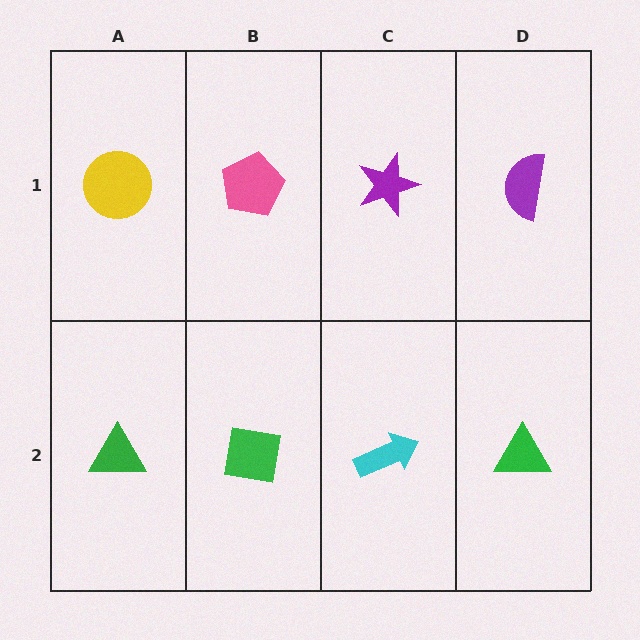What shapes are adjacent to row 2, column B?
A pink pentagon (row 1, column B), a green triangle (row 2, column A), a cyan arrow (row 2, column C).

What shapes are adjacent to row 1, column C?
A cyan arrow (row 2, column C), a pink pentagon (row 1, column B), a purple semicircle (row 1, column D).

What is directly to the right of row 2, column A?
A green square.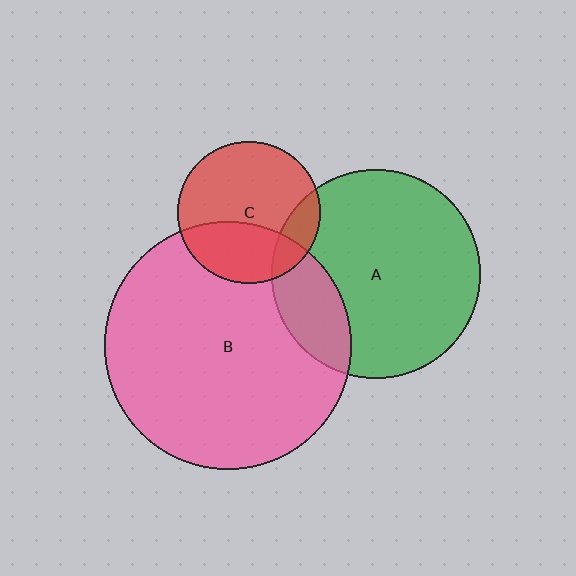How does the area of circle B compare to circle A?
Approximately 1.4 times.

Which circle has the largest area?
Circle B (pink).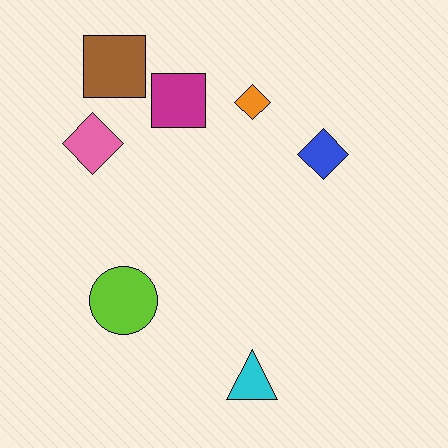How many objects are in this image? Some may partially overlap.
There are 7 objects.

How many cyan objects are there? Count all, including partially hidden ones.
There is 1 cyan object.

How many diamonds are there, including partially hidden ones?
There are 3 diamonds.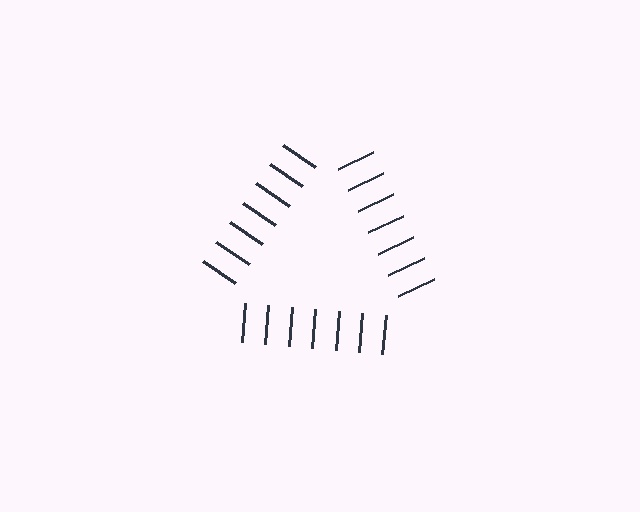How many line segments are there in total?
21 — 7 along each of the 3 edges.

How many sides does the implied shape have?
3 sides — the line-ends trace a triangle.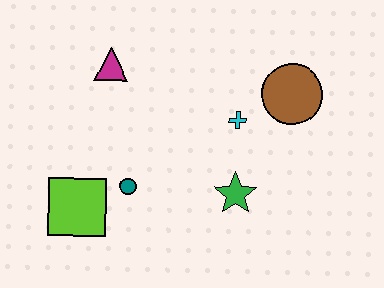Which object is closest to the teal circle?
The lime square is closest to the teal circle.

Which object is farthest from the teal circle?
The brown circle is farthest from the teal circle.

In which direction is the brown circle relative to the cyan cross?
The brown circle is to the right of the cyan cross.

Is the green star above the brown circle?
No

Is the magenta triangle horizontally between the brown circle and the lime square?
Yes